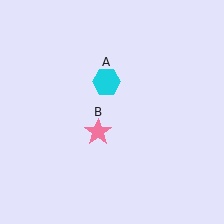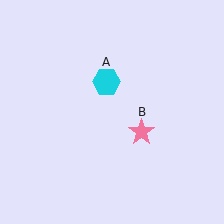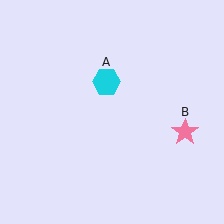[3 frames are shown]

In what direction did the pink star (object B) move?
The pink star (object B) moved right.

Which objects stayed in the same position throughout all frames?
Cyan hexagon (object A) remained stationary.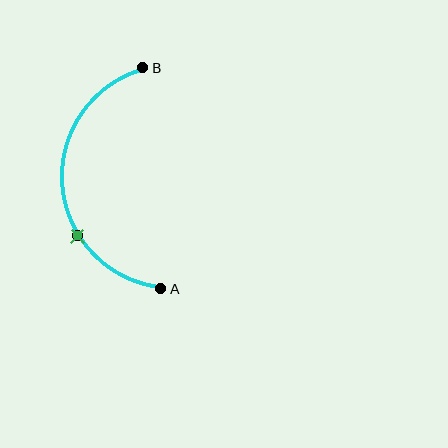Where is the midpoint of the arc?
The arc midpoint is the point on the curve farthest from the straight line joining A and B. It sits to the left of that line.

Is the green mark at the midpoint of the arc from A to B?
No. The green mark lies on the arc but is closer to endpoint A. The arc midpoint would be at the point on the curve equidistant along the arc from both A and B.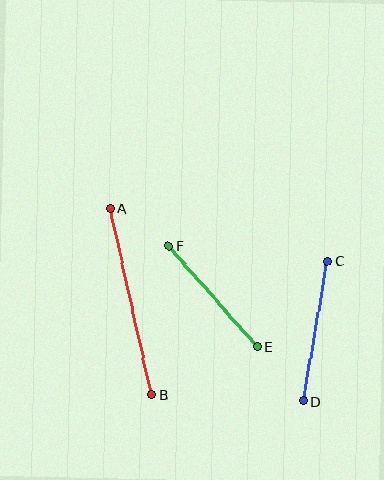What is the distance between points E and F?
The distance is approximately 134 pixels.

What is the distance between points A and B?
The distance is approximately 191 pixels.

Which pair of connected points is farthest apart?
Points A and B are farthest apart.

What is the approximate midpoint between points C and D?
The midpoint is at approximately (315, 331) pixels.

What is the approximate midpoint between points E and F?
The midpoint is at approximately (213, 296) pixels.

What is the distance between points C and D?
The distance is approximately 142 pixels.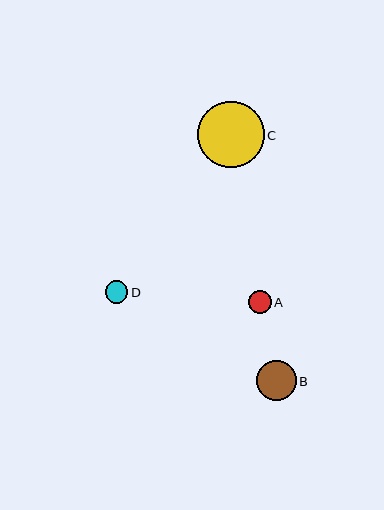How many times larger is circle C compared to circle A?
Circle C is approximately 3.0 times the size of circle A.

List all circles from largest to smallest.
From largest to smallest: C, B, A, D.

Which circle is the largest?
Circle C is the largest with a size of approximately 67 pixels.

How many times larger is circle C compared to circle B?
Circle C is approximately 1.7 times the size of circle B.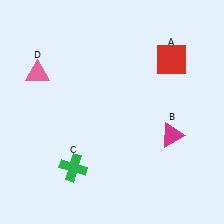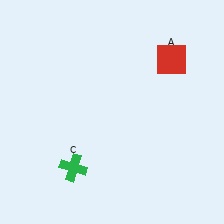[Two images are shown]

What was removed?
The magenta triangle (B), the pink triangle (D) were removed in Image 2.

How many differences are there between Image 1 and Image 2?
There are 2 differences between the two images.